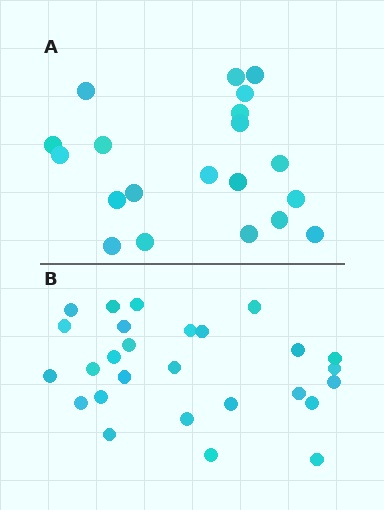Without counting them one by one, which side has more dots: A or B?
Region B (the bottom region) has more dots.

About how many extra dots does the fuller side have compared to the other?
Region B has roughly 8 or so more dots than region A.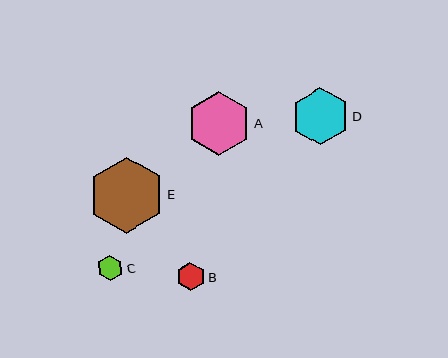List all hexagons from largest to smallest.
From largest to smallest: E, A, D, B, C.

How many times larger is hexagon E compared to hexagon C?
Hexagon E is approximately 3.0 times the size of hexagon C.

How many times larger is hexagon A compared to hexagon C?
Hexagon A is approximately 2.5 times the size of hexagon C.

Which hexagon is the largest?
Hexagon E is the largest with a size of approximately 76 pixels.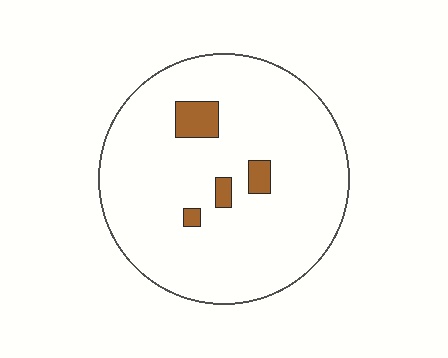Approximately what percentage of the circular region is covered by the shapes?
Approximately 5%.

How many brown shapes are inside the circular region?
4.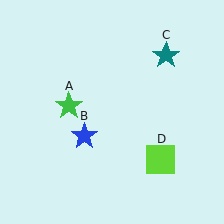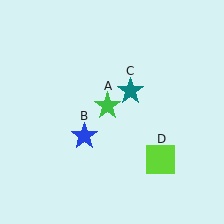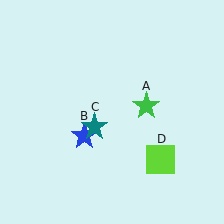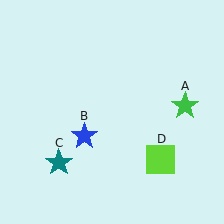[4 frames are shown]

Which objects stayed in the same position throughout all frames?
Blue star (object B) and lime square (object D) remained stationary.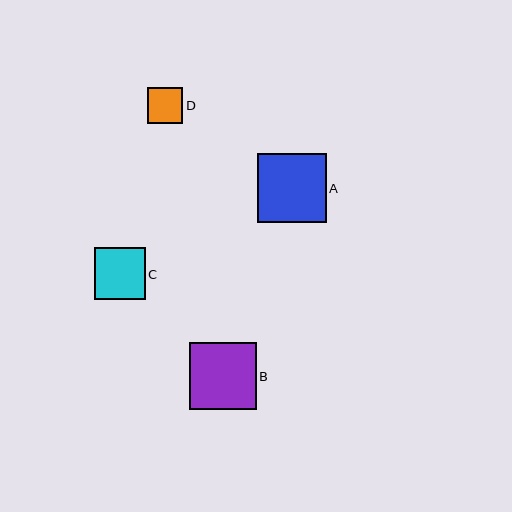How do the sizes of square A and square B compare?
Square A and square B are approximately the same size.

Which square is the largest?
Square A is the largest with a size of approximately 69 pixels.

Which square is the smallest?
Square D is the smallest with a size of approximately 35 pixels.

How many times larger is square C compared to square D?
Square C is approximately 1.4 times the size of square D.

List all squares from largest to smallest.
From largest to smallest: A, B, C, D.